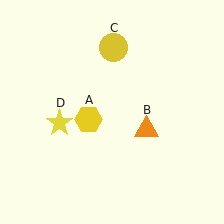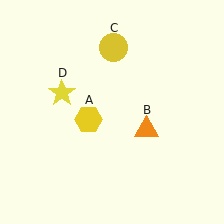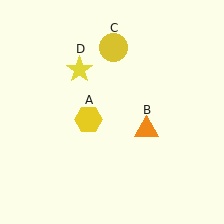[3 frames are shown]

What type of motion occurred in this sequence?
The yellow star (object D) rotated clockwise around the center of the scene.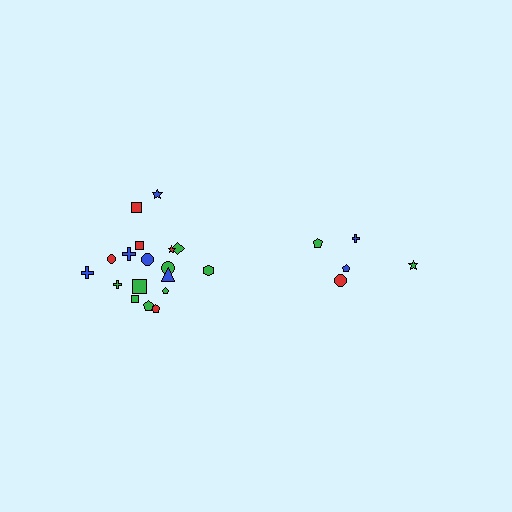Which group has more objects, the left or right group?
The left group.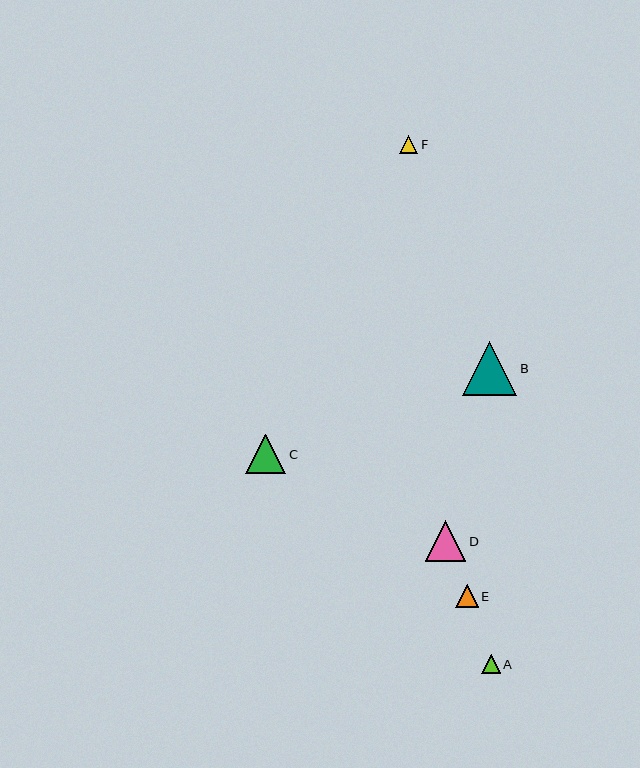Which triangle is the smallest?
Triangle F is the smallest with a size of approximately 18 pixels.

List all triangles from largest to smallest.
From largest to smallest: B, D, C, E, A, F.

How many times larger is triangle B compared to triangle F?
Triangle B is approximately 3.0 times the size of triangle F.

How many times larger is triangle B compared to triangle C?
Triangle B is approximately 1.4 times the size of triangle C.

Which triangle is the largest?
Triangle B is the largest with a size of approximately 54 pixels.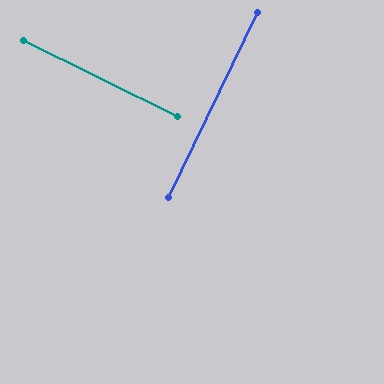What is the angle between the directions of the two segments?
Approximately 89 degrees.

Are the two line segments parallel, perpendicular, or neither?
Perpendicular — they meet at approximately 89°.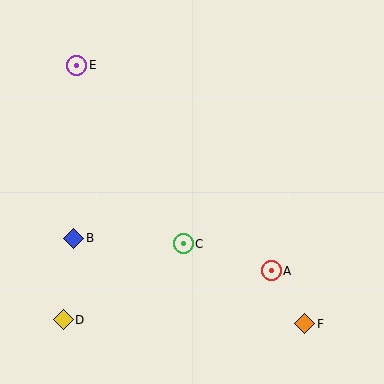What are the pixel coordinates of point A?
Point A is at (271, 271).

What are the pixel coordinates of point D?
Point D is at (63, 320).